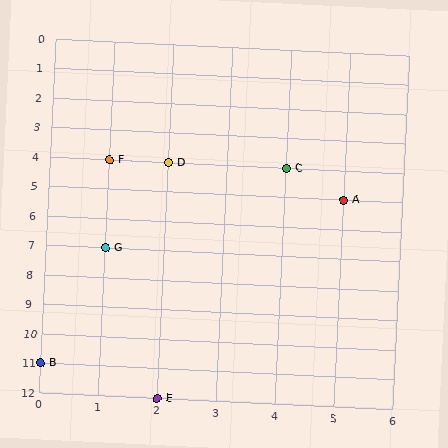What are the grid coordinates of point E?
Point E is at grid coordinates (2, 12).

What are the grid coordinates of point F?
Point F is at grid coordinates (1, 4).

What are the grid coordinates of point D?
Point D is at grid coordinates (2, 4).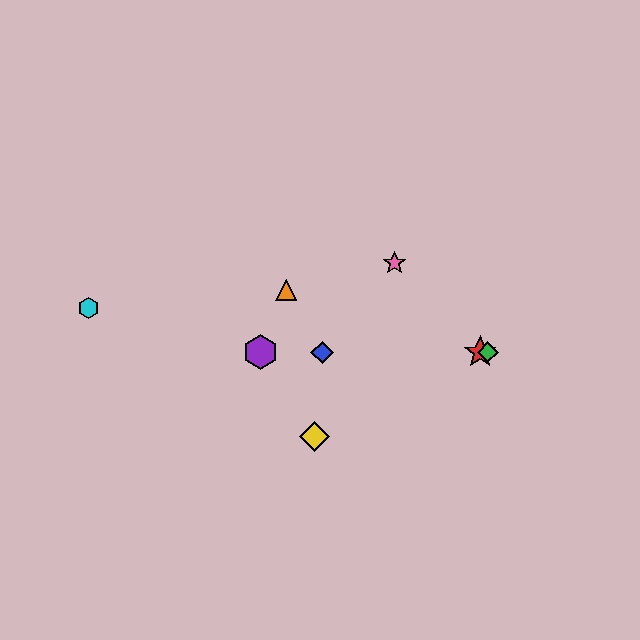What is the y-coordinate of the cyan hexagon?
The cyan hexagon is at y≈308.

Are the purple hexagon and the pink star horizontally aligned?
No, the purple hexagon is at y≈352 and the pink star is at y≈263.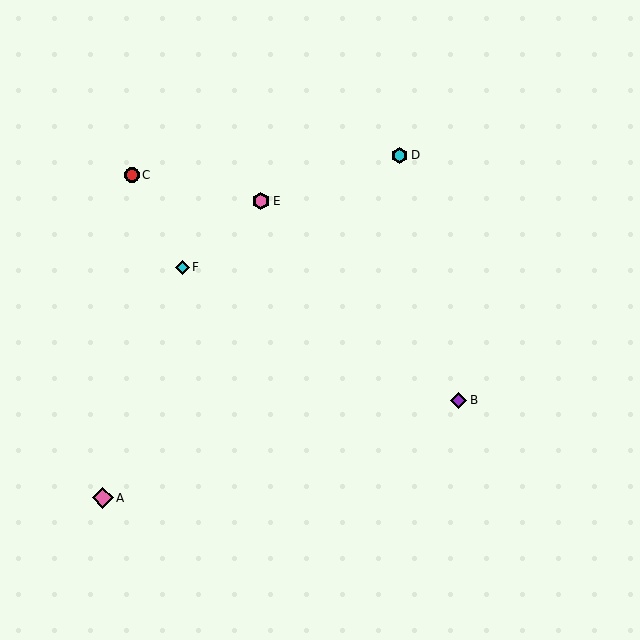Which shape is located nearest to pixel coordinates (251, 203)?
The pink hexagon (labeled E) at (261, 201) is nearest to that location.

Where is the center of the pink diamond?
The center of the pink diamond is at (103, 498).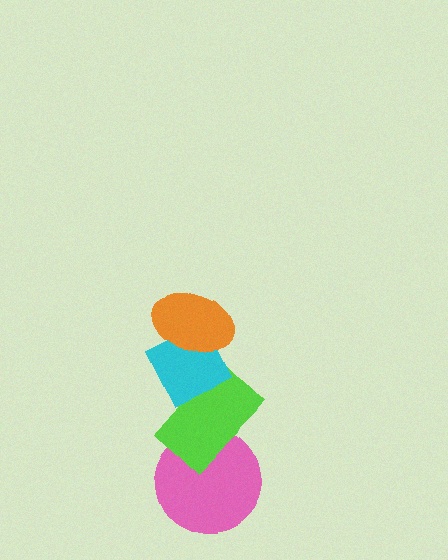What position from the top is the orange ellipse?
The orange ellipse is 1st from the top.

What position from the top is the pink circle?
The pink circle is 4th from the top.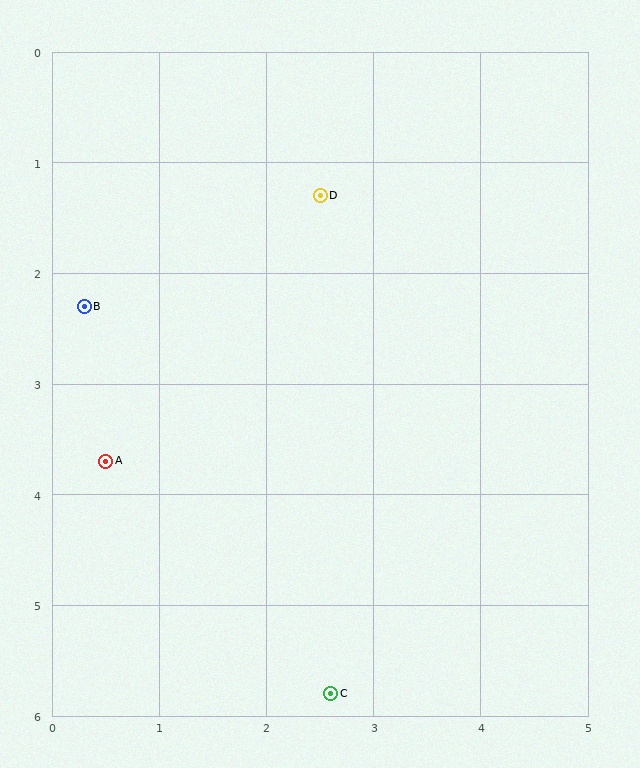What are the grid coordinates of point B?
Point B is at approximately (0.3, 2.3).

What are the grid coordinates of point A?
Point A is at approximately (0.5, 3.7).